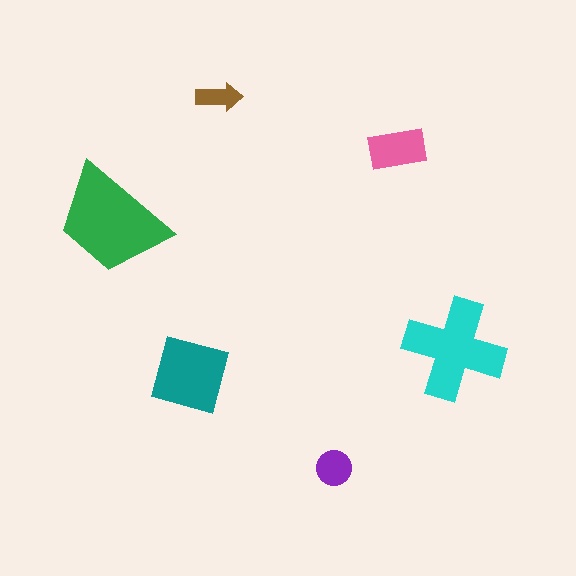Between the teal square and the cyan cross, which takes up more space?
The cyan cross.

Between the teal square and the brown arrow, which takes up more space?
The teal square.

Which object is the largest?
The green trapezoid.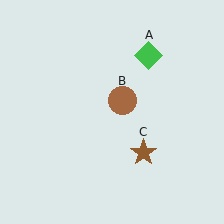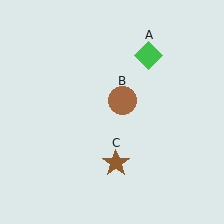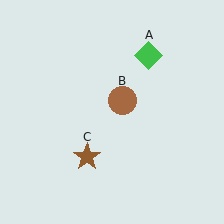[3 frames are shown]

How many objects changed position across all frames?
1 object changed position: brown star (object C).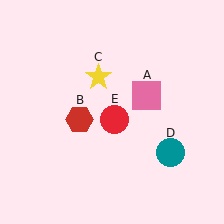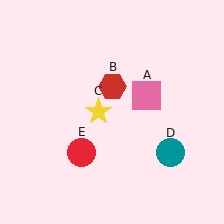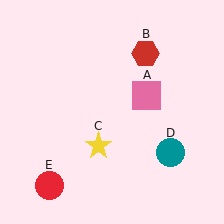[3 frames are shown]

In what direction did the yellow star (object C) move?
The yellow star (object C) moved down.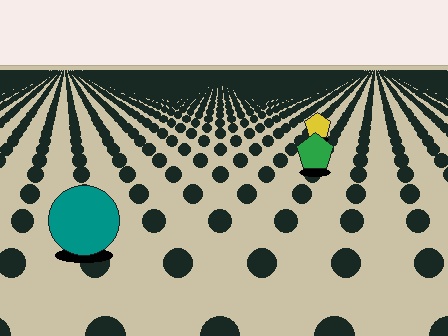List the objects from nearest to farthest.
From nearest to farthest: the teal circle, the green pentagon, the yellow pentagon.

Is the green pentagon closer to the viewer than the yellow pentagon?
Yes. The green pentagon is closer — you can tell from the texture gradient: the ground texture is coarser near it.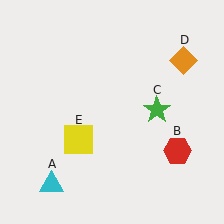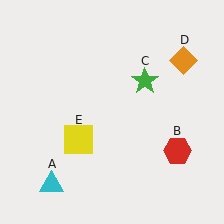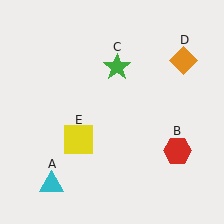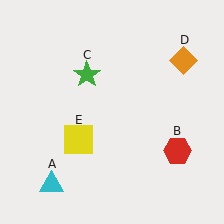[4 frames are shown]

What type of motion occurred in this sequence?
The green star (object C) rotated counterclockwise around the center of the scene.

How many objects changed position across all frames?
1 object changed position: green star (object C).